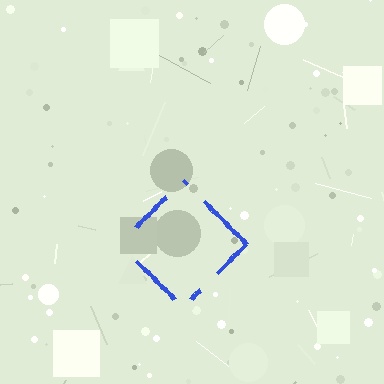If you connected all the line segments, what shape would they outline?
They would outline a diamond.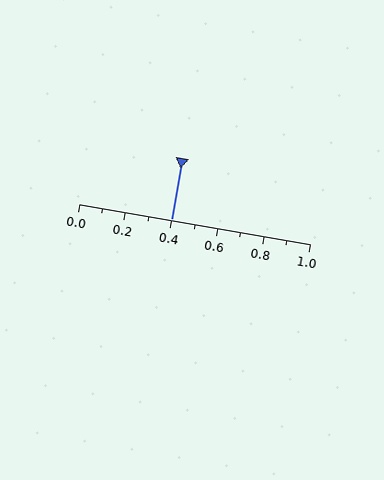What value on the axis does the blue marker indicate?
The marker indicates approximately 0.4.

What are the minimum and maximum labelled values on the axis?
The axis runs from 0.0 to 1.0.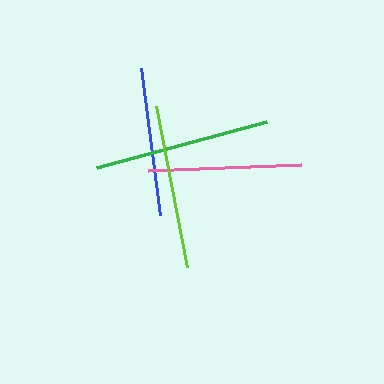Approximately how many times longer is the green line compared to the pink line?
The green line is approximately 1.1 times the length of the pink line.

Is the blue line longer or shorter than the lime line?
The lime line is longer than the blue line.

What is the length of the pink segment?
The pink segment is approximately 154 pixels long.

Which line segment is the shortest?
The blue line is the shortest at approximately 148 pixels.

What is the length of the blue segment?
The blue segment is approximately 148 pixels long.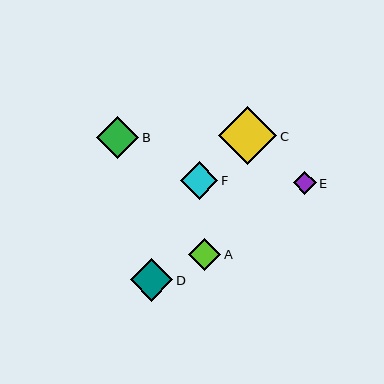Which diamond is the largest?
Diamond C is the largest with a size of approximately 58 pixels.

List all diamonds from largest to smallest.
From largest to smallest: C, D, B, F, A, E.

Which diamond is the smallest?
Diamond E is the smallest with a size of approximately 23 pixels.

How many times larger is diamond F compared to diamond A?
Diamond F is approximately 1.2 times the size of diamond A.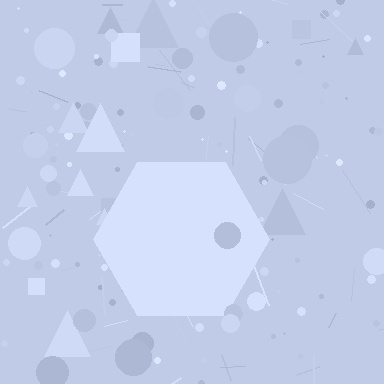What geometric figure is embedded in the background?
A hexagon is embedded in the background.